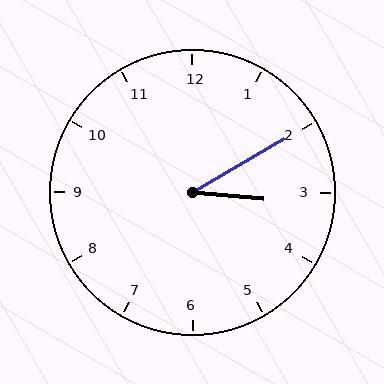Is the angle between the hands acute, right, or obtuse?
It is acute.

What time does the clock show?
3:10.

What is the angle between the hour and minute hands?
Approximately 35 degrees.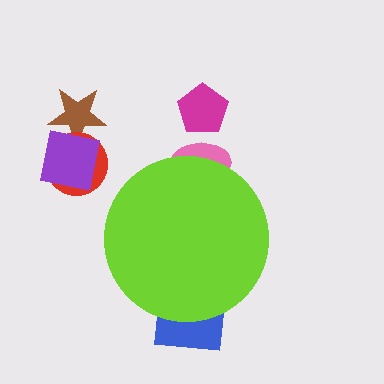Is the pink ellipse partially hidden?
Yes, the pink ellipse is partially hidden behind the lime circle.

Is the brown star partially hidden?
No, the brown star is fully visible.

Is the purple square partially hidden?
No, the purple square is fully visible.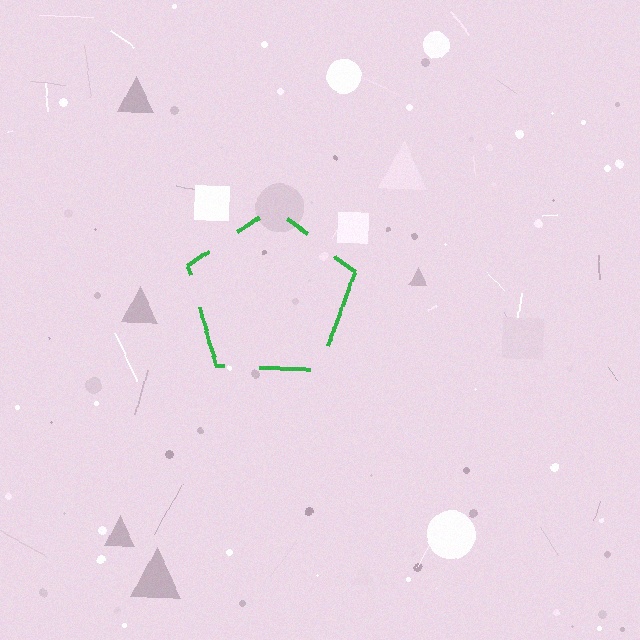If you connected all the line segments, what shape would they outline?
They would outline a pentagon.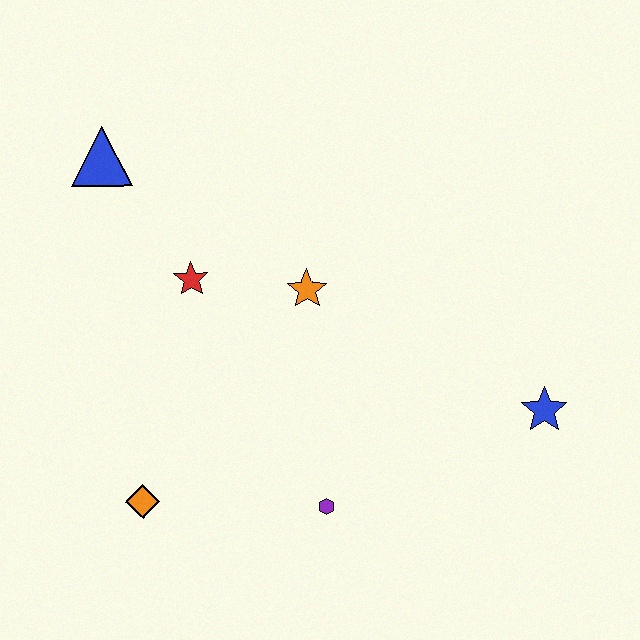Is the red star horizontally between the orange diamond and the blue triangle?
No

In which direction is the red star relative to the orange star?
The red star is to the left of the orange star.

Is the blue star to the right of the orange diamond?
Yes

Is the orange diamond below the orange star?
Yes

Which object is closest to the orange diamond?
The purple hexagon is closest to the orange diamond.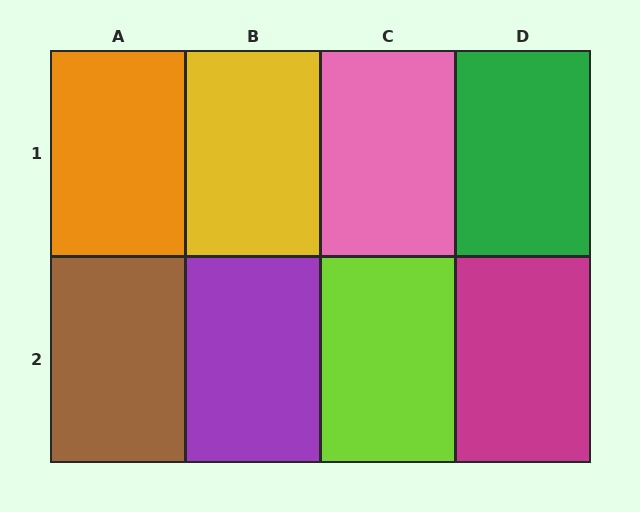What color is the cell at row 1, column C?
Pink.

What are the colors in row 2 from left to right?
Brown, purple, lime, magenta.